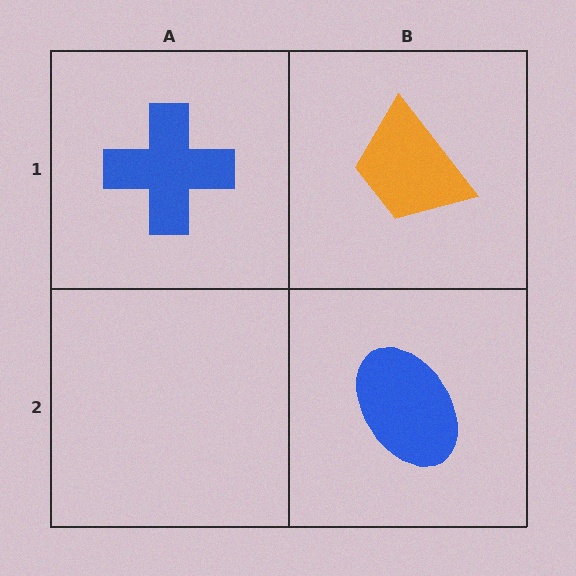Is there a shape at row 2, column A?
No, that cell is empty.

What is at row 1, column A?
A blue cross.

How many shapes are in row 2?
1 shape.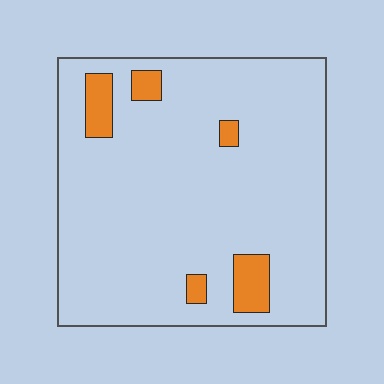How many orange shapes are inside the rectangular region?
5.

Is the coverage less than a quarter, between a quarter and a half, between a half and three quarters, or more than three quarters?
Less than a quarter.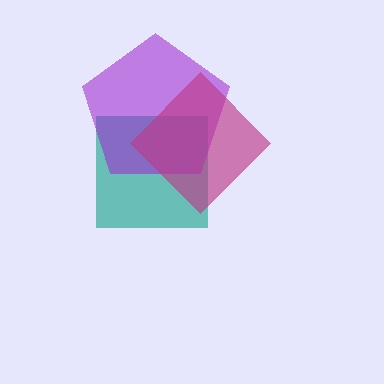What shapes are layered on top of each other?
The layered shapes are: a teal square, a purple pentagon, a magenta diamond.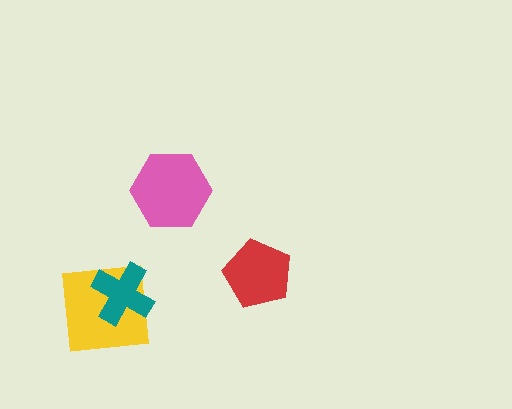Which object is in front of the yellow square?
The teal cross is in front of the yellow square.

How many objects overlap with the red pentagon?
0 objects overlap with the red pentagon.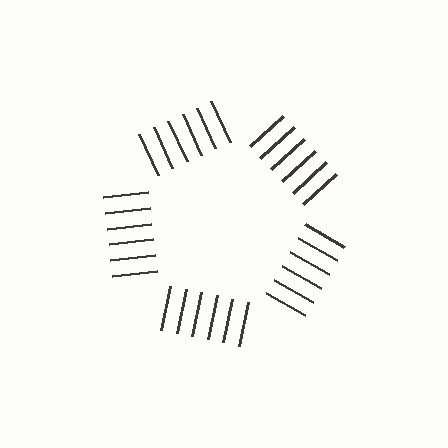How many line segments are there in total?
30 — 6 along each of the 5 edges.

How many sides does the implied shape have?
5 sides — the line-ends trace a pentagon.